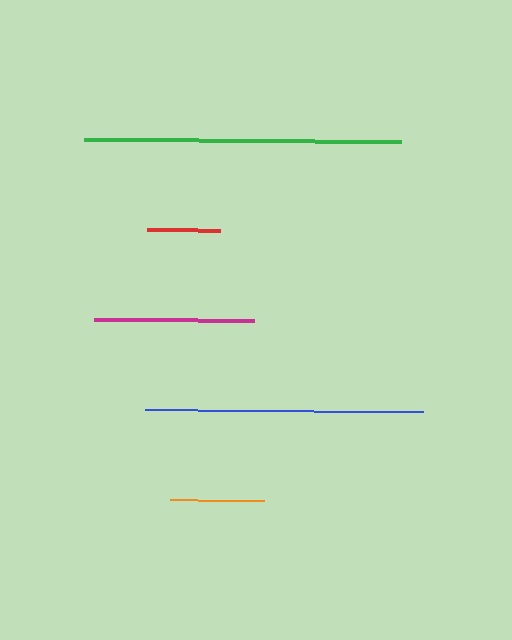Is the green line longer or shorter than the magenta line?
The green line is longer than the magenta line.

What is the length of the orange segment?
The orange segment is approximately 94 pixels long.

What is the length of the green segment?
The green segment is approximately 317 pixels long.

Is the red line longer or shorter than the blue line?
The blue line is longer than the red line.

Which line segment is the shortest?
The red line is the shortest at approximately 73 pixels.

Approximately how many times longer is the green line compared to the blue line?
The green line is approximately 1.1 times the length of the blue line.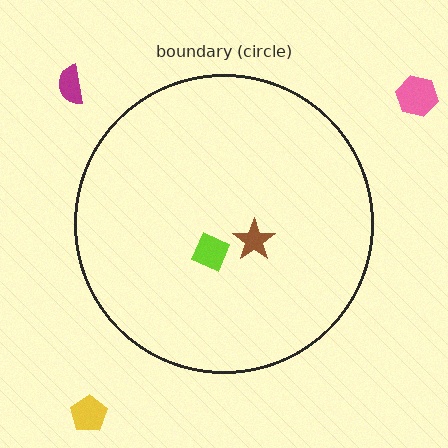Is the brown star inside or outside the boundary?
Inside.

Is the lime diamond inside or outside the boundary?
Inside.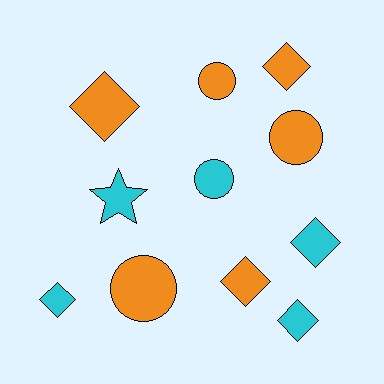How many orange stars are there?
There are no orange stars.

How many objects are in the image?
There are 11 objects.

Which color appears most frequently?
Orange, with 6 objects.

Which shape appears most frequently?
Diamond, with 6 objects.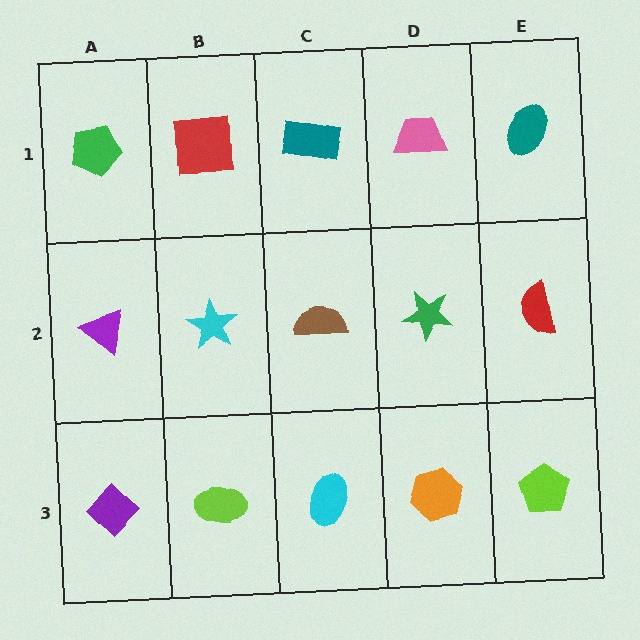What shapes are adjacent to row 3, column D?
A green star (row 2, column D), a cyan ellipse (row 3, column C), a lime pentagon (row 3, column E).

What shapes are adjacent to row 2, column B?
A red square (row 1, column B), a lime ellipse (row 3, column B), a purple triangle (row 2, column A), a brown semicircle (row 2, column C).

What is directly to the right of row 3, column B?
A cyan ellipse.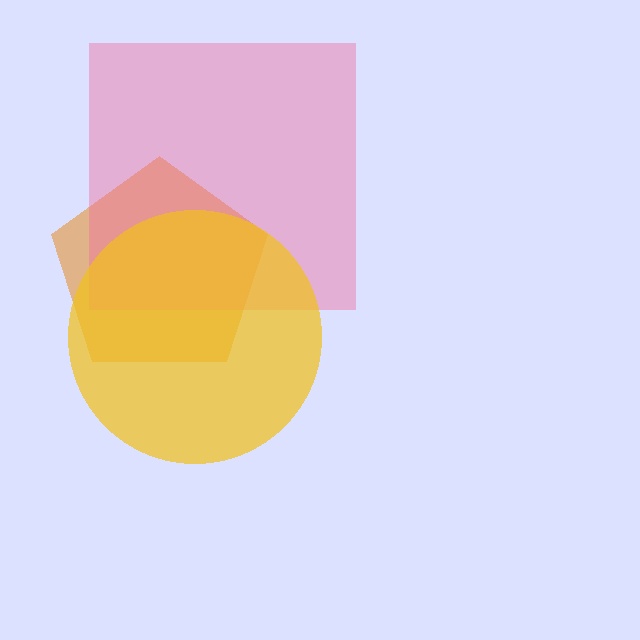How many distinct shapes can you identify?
There are 3 distinct shapes: an orange pentagon, a pink square, a yellow circle.